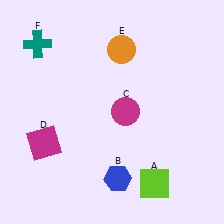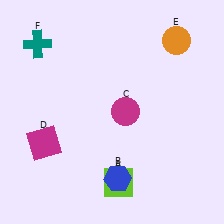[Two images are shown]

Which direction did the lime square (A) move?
The lime square (A) moved left.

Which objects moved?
The objects that moved are: the lime square (A), the orange circle (E).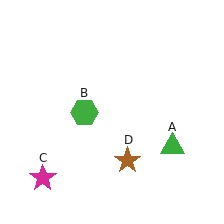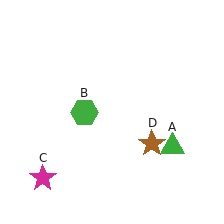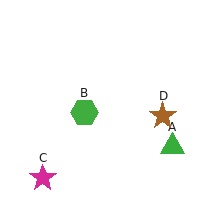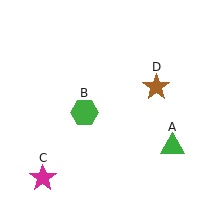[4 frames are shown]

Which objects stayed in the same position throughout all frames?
Green triangle (object A) and green hexagon (object B) and magenta star (object C) remained stationary.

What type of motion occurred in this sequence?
The brown star (object D) rotated counterclockwise around the center of the scene.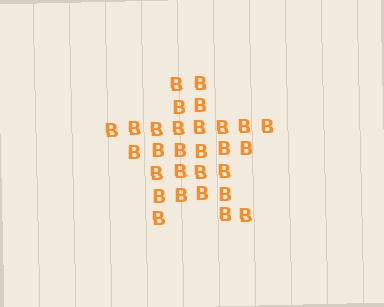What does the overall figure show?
The overall figure shows a star.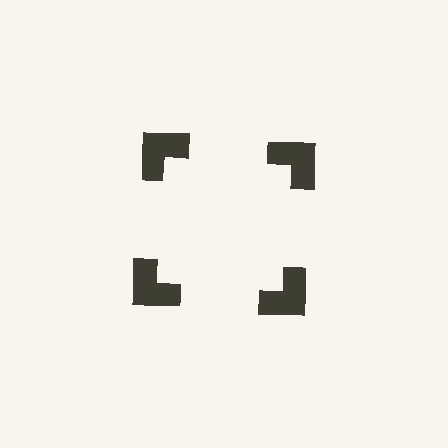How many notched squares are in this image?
There are 4 — one at each vertex of the illusory square.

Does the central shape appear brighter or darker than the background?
It typically appears slightly brighter than the background, even though no actual brightness change is drawn.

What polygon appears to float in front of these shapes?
An illusory square — its edges are inferred from the aligned wedge cuts in the notched squares, not physically drawn.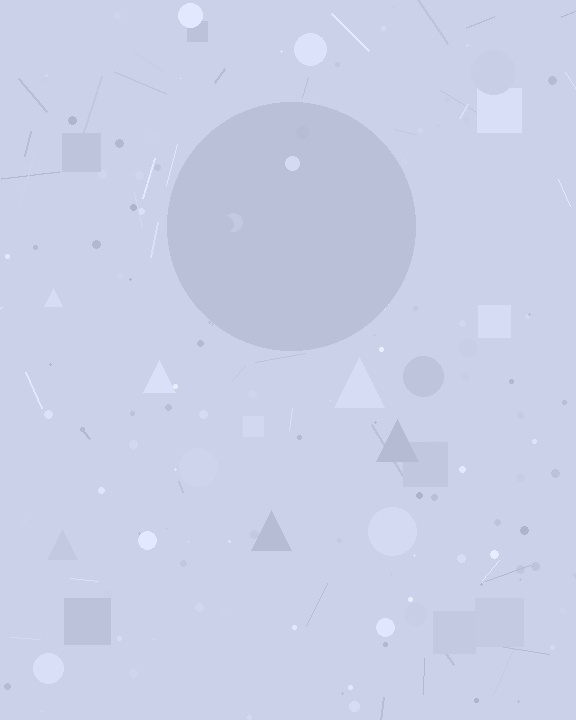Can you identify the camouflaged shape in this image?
The camouflaged shape is a circle.